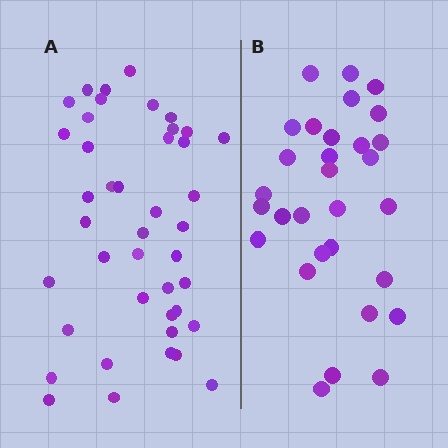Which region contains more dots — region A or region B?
Region A (the left region) has more dots.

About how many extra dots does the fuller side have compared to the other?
Region A has roughly 12 or so more dots than region B.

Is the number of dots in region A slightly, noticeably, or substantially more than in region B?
Region A has noticeably more, but not dramatically so. The ratio is roughly 1.4 to 1.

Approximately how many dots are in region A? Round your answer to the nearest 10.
About 40 dots. (The exact count is 42, which rounds to 40.)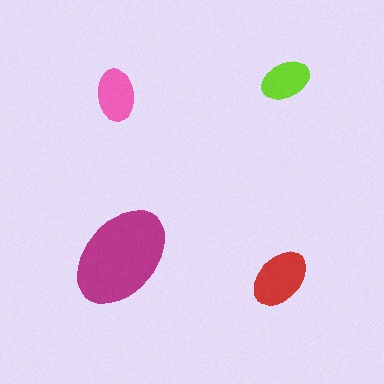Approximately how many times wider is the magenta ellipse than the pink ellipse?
About 2 times wider.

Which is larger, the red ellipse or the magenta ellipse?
The magenta one.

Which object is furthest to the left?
The pink ellipse is leftmost.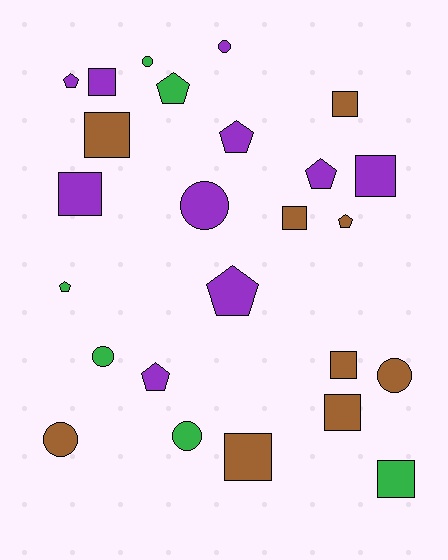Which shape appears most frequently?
Square, with 10 objects.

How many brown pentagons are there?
There is 1 brown pentagon.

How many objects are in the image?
There are 25 objects.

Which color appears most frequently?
Purple, with 10 objects.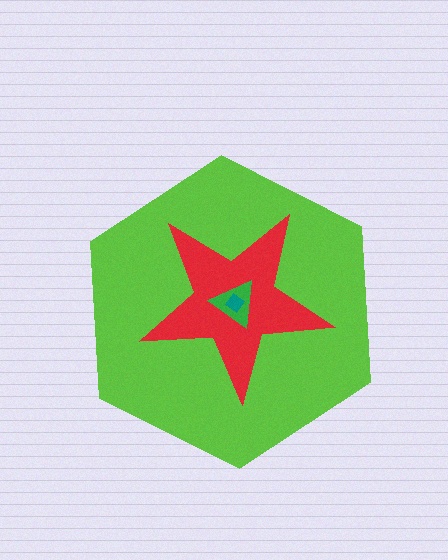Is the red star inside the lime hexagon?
Yes.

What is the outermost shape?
The lime hexagon.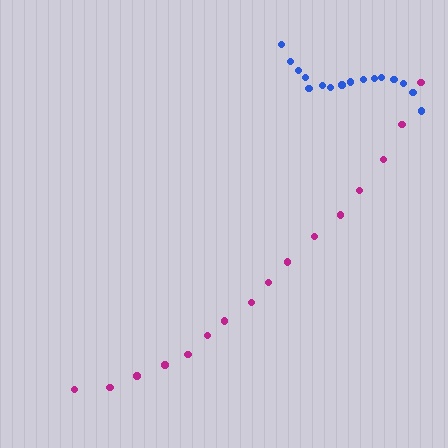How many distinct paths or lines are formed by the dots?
There are 2 distinct paths.